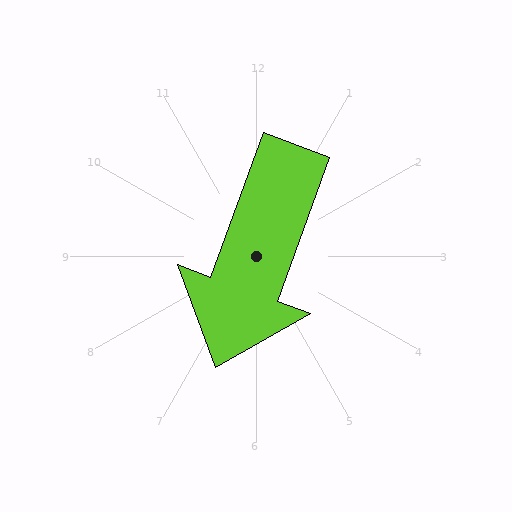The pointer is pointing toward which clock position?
Roughly 7 o'clock.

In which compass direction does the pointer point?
South.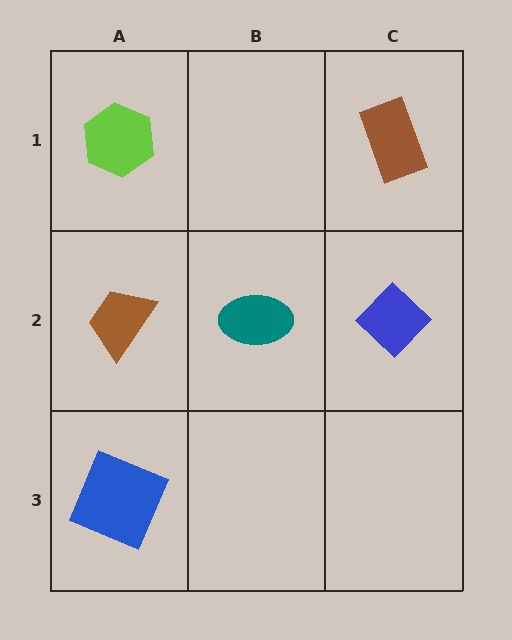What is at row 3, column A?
A blue square.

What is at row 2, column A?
A brown trapezoid.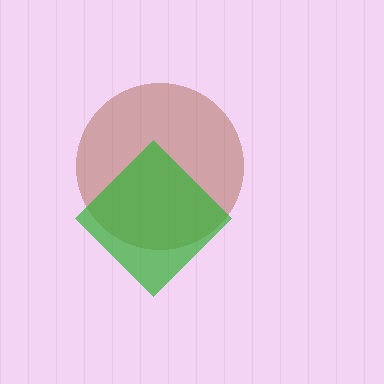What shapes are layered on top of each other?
The layered shapes are: a brown circle, a green diamond.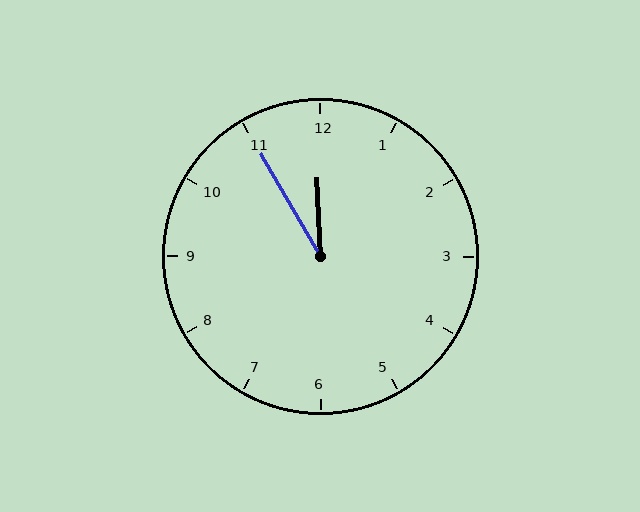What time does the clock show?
11:55.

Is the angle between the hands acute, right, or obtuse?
It is acute.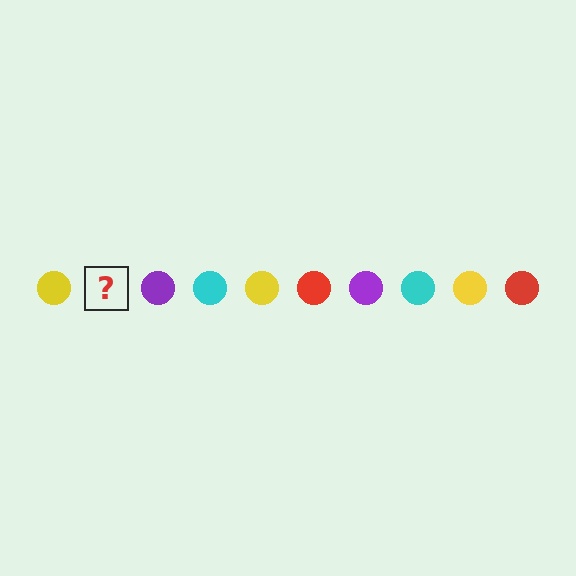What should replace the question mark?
The question mark should be replaced with a red circle.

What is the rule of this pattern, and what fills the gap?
The rule is that the pattern cycles through yellow, red, purple, cyan circles. The gap should be filled with a red circle.